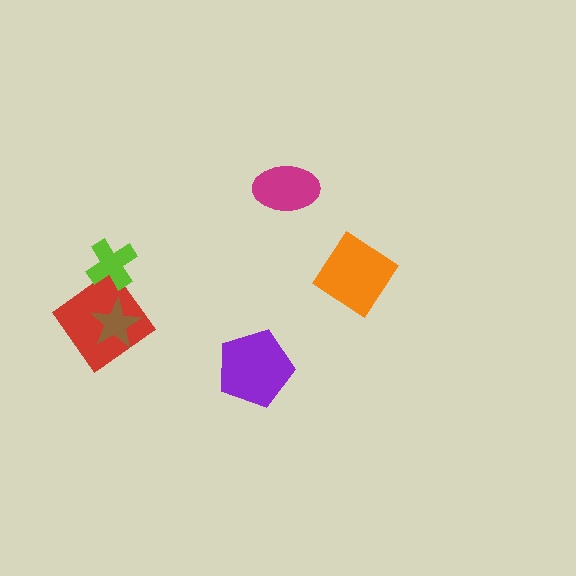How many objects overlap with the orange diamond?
0 objects overlap with the orange diamond.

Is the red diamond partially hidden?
Yes, it is partially covered by another shape.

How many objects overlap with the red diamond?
1 object overlaps with the red diamond.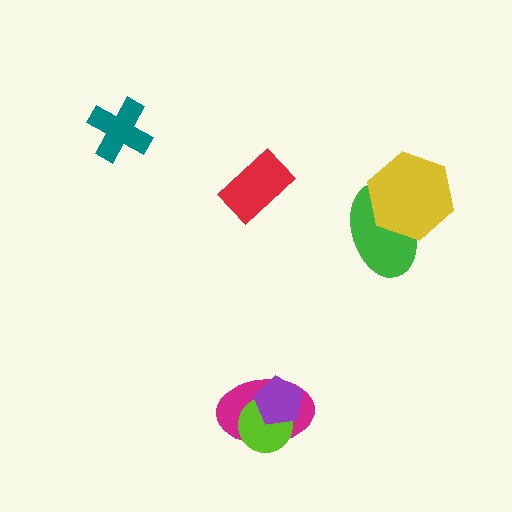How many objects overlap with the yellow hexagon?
1 object overlaps with the yellow hexagon.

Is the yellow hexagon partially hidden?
No, no other shape covers it.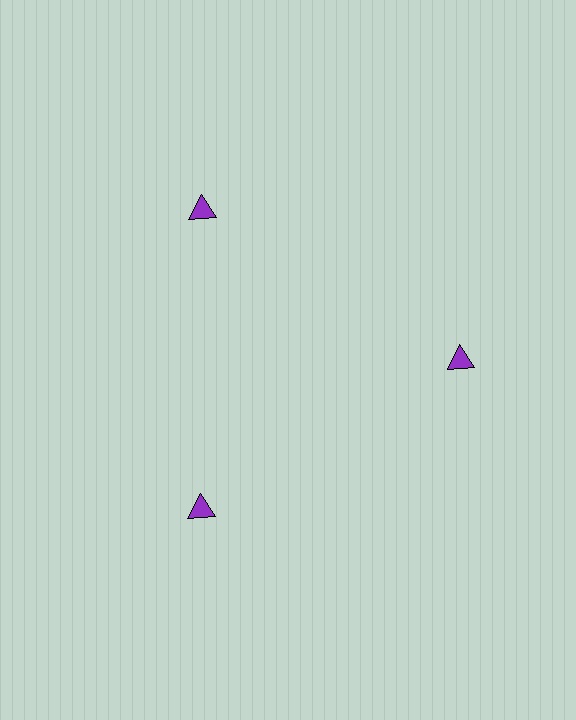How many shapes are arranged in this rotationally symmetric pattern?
There are 3 shapes, arranged in 3 groups of 1.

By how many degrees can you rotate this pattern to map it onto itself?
The pattern maps onto itself every 120 degrees of rotation.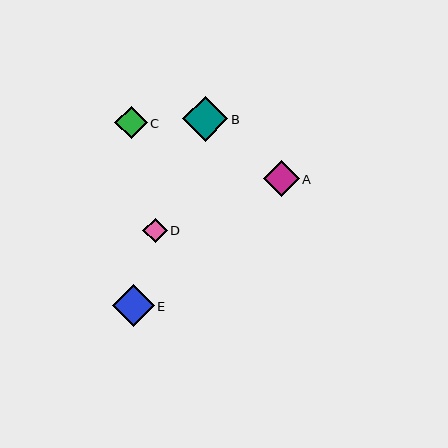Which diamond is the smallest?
Diamond D is the smallest with a size of approximately 24 pixels.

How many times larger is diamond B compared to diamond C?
Diamond B is approximately 1.4 times the size of diamond C.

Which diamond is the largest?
Diamond B is the largest with a size of approximately 45 pixels.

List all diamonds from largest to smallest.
From largest to smallest: B, E, A, C, D.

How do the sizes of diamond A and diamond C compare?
Diamond A and diamond C are approximately the same size.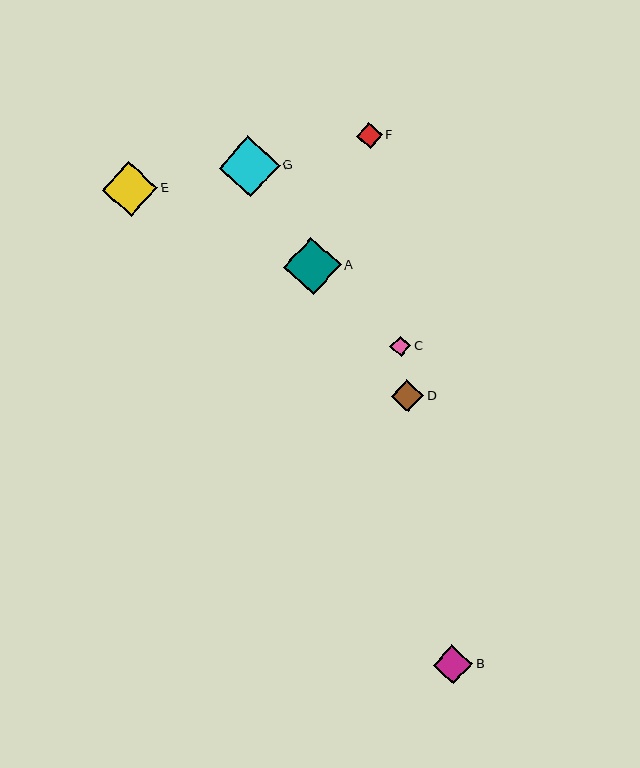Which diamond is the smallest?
Diamond C is the smallest with a size of approximately 21 pixels.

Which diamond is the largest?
Diamond G is the largest with a size of approximately 61 pixels.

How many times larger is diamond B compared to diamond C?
Diamond B is approximately 1.9 times the size of diamond C.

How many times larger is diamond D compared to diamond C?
Diamond D is approximately 1.5 times the size of diamond C.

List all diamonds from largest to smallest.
From largest to smallest: G, A, E, B, D, F, C.